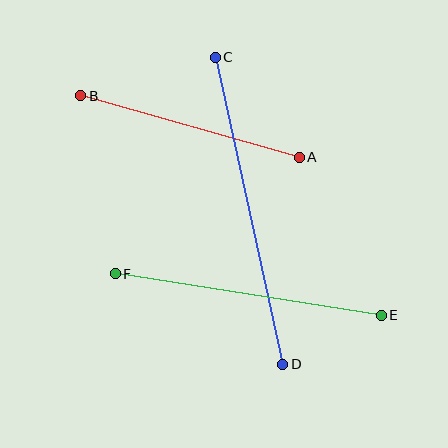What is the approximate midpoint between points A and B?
The midpoint is at approximately (190, 126) pixels.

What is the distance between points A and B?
The distance is approximately 227 pixels.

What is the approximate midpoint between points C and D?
The midpoint is at approximately (249, 211) pixels.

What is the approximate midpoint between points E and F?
The midpoint is at approximately (248, 294) pixels.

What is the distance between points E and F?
The distance is approximately 269 pixels.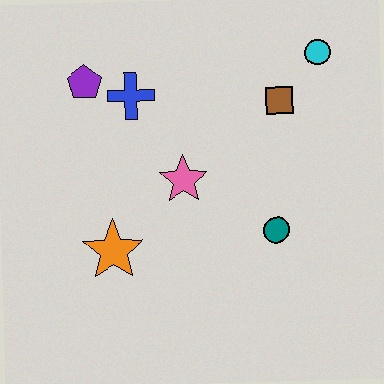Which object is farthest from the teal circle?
The purple pentagon is farthest from the teal circle.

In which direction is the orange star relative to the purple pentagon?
The orange star is below the purple pentagon.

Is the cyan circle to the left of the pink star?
No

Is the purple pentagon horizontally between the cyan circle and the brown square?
No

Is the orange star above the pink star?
No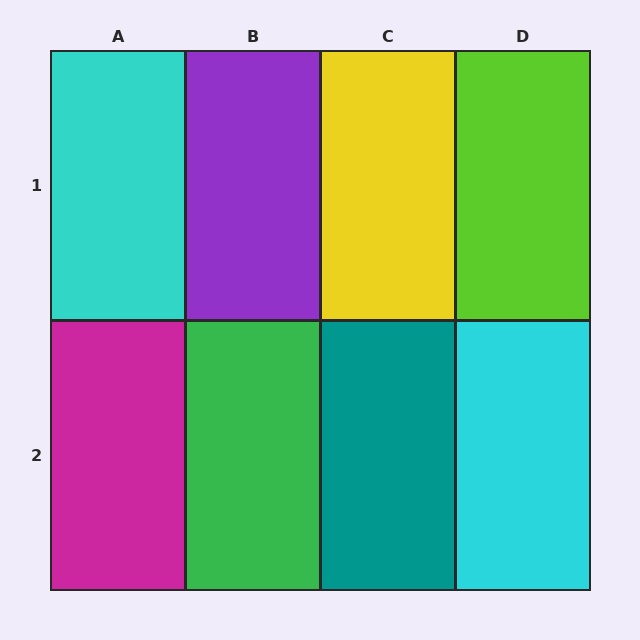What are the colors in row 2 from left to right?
Magenta, green, teal, cyan.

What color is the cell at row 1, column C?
Yellow.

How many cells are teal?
1 cell is teal.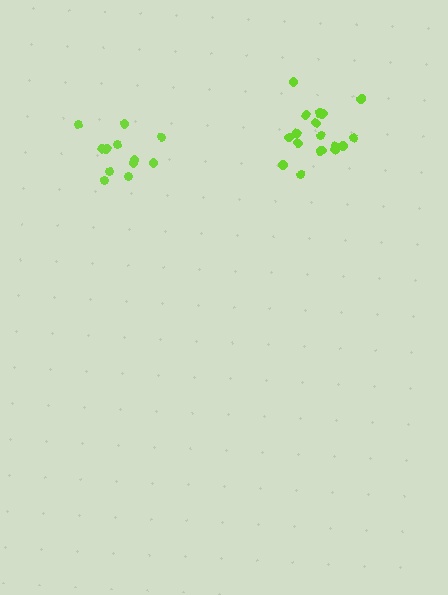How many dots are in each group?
Group 1: 12 dots, Group 2: 18 dots (30 total).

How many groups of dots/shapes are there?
There are 2 groups.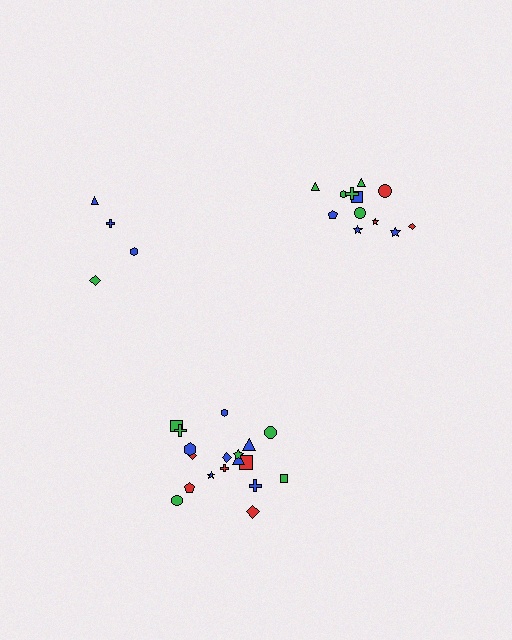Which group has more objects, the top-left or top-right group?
The top-right group.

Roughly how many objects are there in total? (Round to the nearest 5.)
Roughly 35 objects in total.